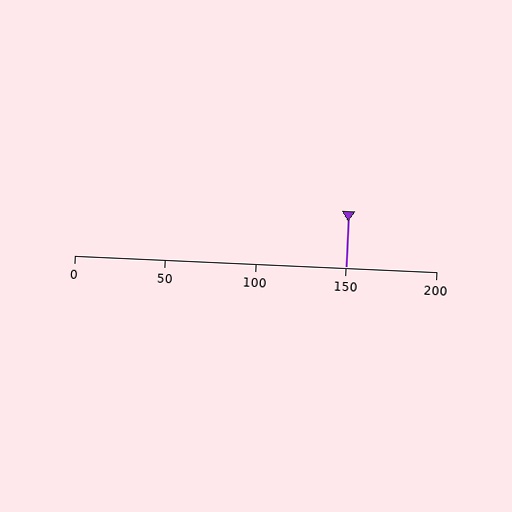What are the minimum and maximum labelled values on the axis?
The axis runs from 0 to 200.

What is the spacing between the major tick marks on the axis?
The major ticks are spaced 50 apart.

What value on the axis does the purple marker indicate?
The marker indicates approximately 150.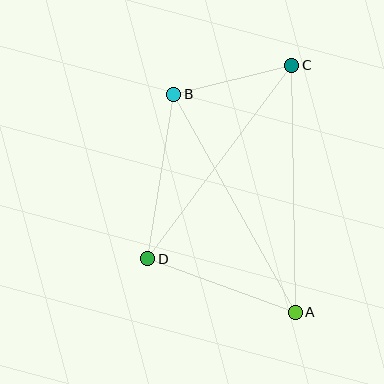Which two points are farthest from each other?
Points A and B are farthest from each other.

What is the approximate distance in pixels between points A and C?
The distance between A and C is approximately 247 pixels.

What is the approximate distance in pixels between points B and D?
The distance between B and D is approximately 167 pixels.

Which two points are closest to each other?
Points B and C are closest to each other.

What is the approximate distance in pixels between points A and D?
The distance between A and D is approximately 157 pixels.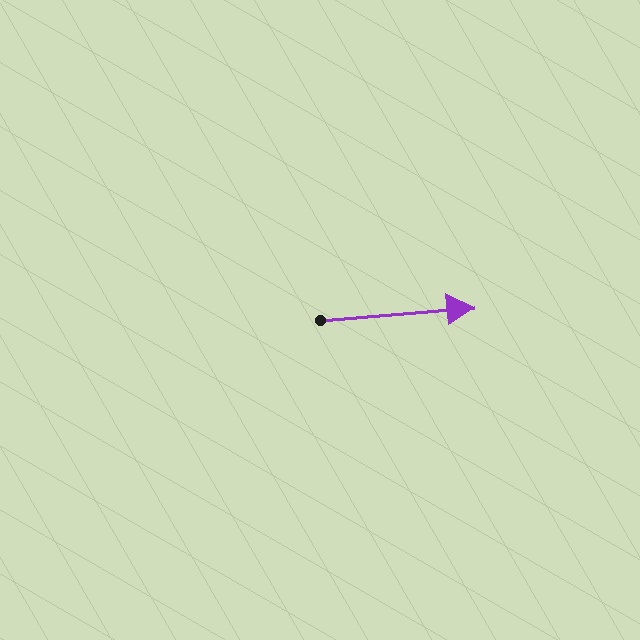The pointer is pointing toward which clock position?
Roughly 3 o'clock.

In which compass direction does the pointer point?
East.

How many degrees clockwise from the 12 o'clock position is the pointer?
Approximately 85 degrees.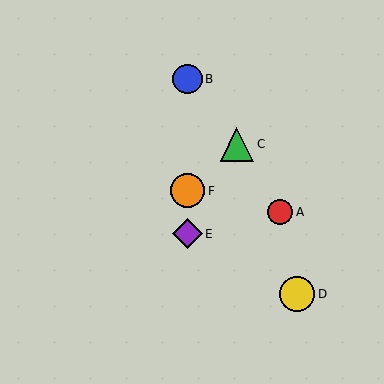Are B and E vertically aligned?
Yes, both are at x≈188.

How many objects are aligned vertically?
3 objects (B, E, F) are aligned vertically.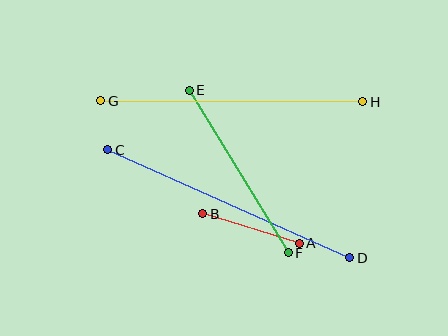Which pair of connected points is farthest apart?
Points C and D are farthest apart.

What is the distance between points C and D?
The distance is approximately 265 pixels.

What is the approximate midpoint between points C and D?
The midpoint is at approximately (229, 204) pixels.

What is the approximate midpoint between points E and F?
The midpoint is at approximately (239, 172) pixels.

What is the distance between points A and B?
The distance is approximately 101 pixels.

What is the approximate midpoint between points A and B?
The midpoint is at approximately (251, 228) pixels.